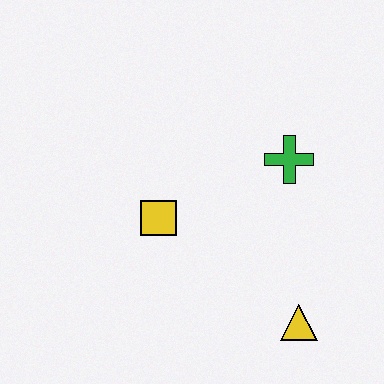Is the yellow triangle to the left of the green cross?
No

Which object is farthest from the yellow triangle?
The yellow square is farthest from the yellow triangle.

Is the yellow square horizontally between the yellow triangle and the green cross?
No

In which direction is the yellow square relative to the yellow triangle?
The yellow square is to the left of the yellow triangle.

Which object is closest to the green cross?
The yellow square is closest to the green cross.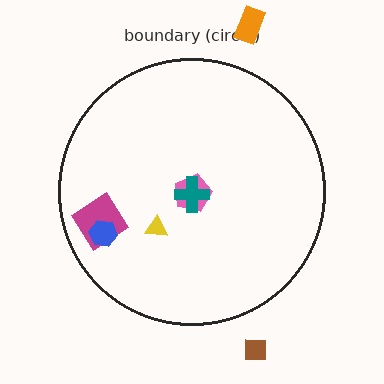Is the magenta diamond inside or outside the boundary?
Inside.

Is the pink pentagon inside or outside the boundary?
Inside.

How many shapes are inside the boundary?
5 inside, 2 outside.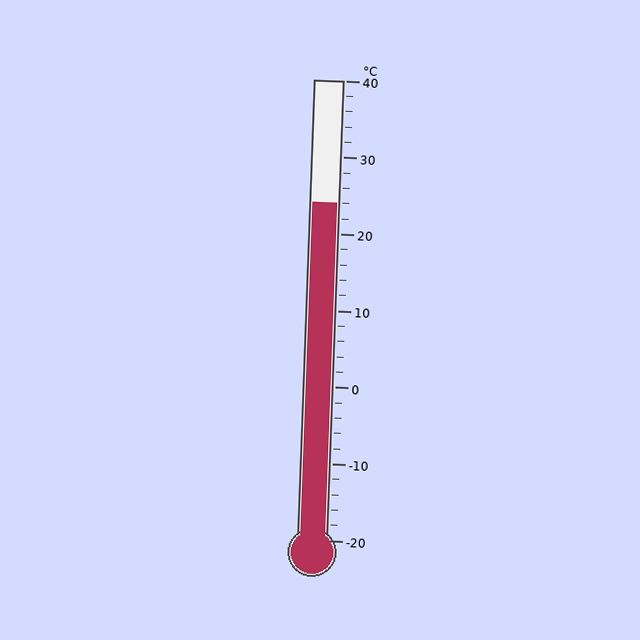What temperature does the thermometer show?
The thermometer shows approximately 24°C.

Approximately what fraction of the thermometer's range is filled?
The thermometer is filled to approximately 75% of its range.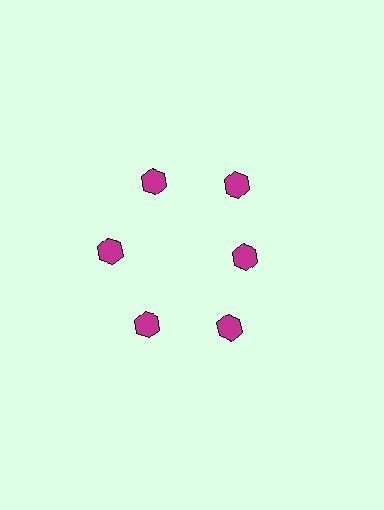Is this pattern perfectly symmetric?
No. The 6 magenta hexagons are arranged in a ring, but one element near the 3 o'clock position is pulled inward toward the center, breaking the 6-fold rotational symmetry.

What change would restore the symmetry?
The symmetry would be restored by moving it outward, back onto the ring so that all 6 hexagons sit at equal angles and equal distance from the center.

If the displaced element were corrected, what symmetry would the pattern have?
It would have 6-fold rotational symmetry — the pattern would map onto itself every 60 degrees.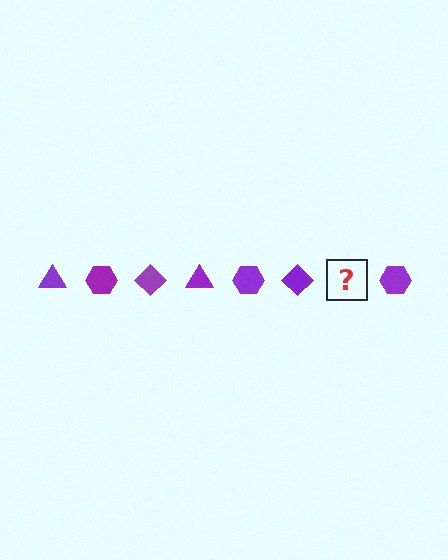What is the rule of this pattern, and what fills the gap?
The rule is that the pattern cycles through triangle, hexagon, diamond shapes in purple. The gap should be filled with a purple triangle.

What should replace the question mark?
The question mark should be replaced with a purple triangle.